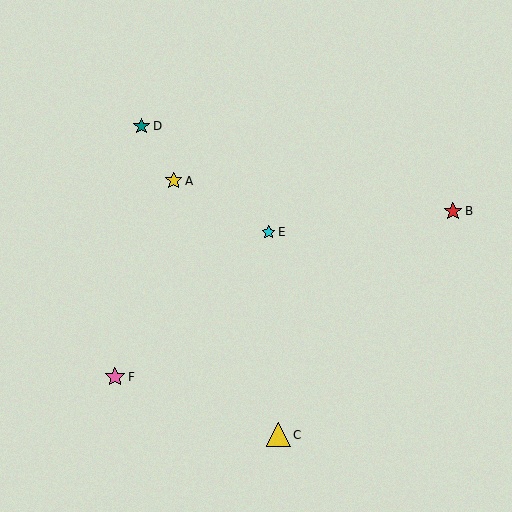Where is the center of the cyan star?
The center of the cyan star is at (268, 232).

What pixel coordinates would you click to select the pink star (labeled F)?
Click at (115, 377) to select the pink star F.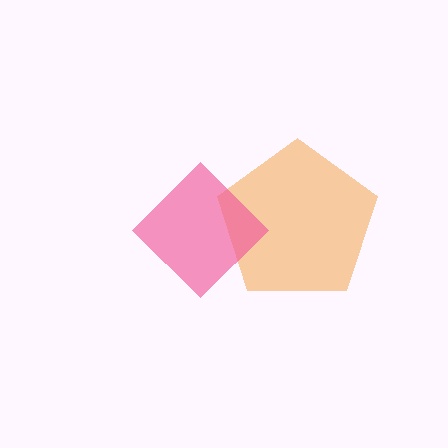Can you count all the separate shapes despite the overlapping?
Yes, there are 2 separate shapes.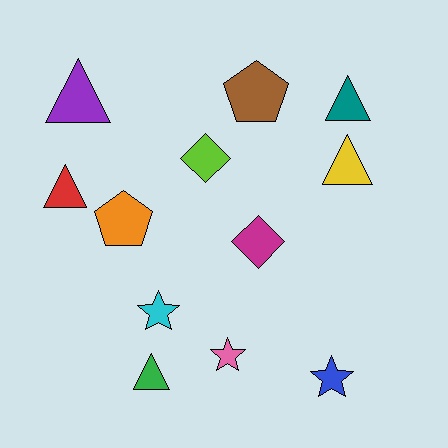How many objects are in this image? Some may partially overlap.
There are 12 objects.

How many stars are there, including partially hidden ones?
There are 3 stars.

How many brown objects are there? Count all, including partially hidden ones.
There is 1 brown object.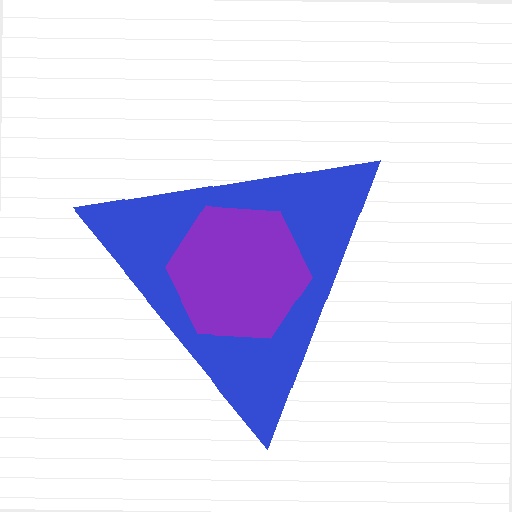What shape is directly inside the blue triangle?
The purple hexagon.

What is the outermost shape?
The blue triangle.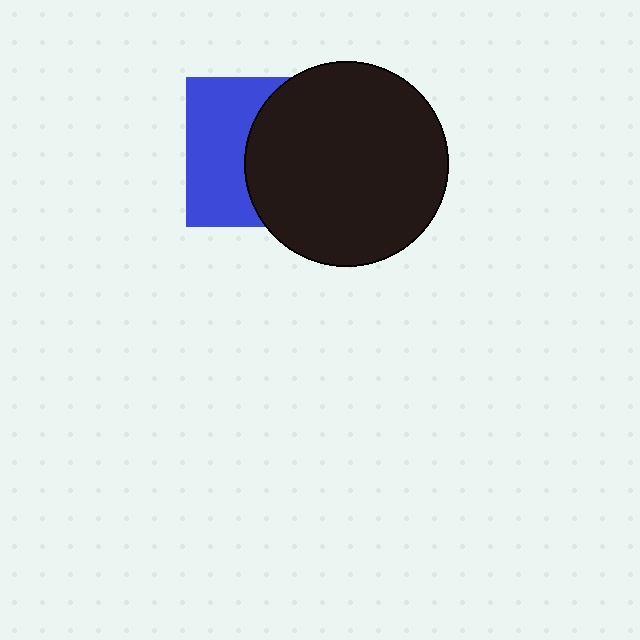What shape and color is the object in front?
The object in front is a black circle.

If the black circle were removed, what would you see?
You would see the complete blue square.